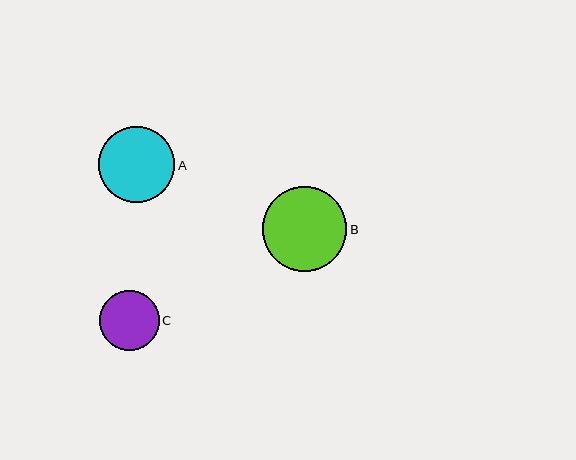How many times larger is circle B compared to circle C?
Circle B is approximately 1.4 times the size of circle C.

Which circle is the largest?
Circle B is the largest with a size of approximately 85 pixels.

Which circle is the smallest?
Circle C is the smallest with a size of approximately 60 pixels.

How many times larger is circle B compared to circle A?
Circle B is approximately 1.1 times the size of circle A.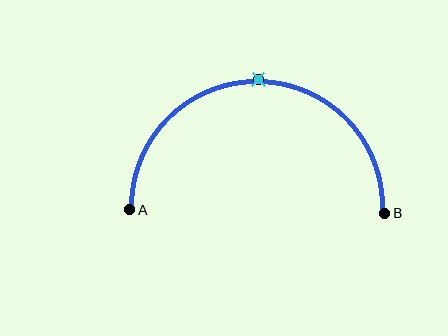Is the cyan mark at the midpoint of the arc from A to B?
Yes. The cyan mark lies on the arc at equal arc-length from both A and B — it is the arc midpoint.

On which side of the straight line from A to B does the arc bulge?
The arc bulges above the straight line connecting A and B.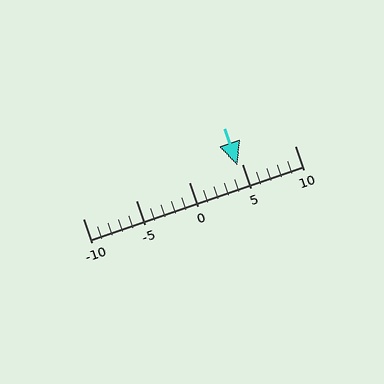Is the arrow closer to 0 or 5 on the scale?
The arrow is closer to 5.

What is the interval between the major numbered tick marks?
The major tick marks are spaced 5 units apart.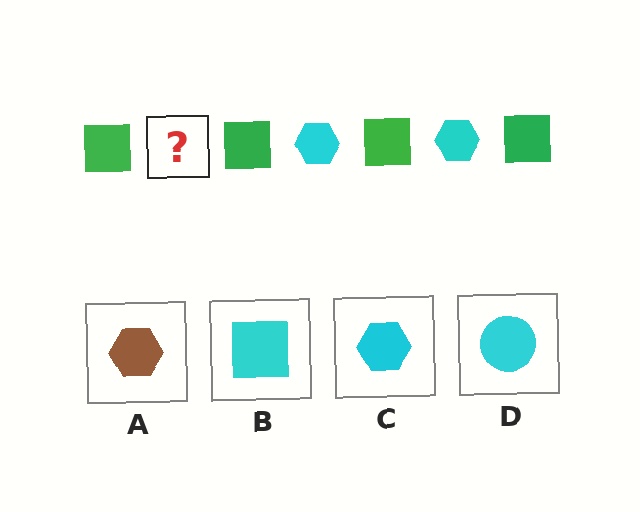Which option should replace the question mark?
Option C.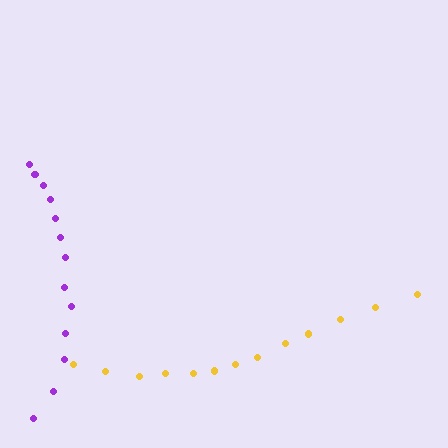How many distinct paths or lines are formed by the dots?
There are 2 distinct paths.